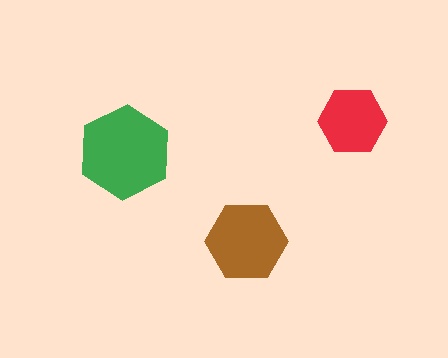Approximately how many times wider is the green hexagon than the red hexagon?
About 1.5 times wider.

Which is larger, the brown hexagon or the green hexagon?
The green one.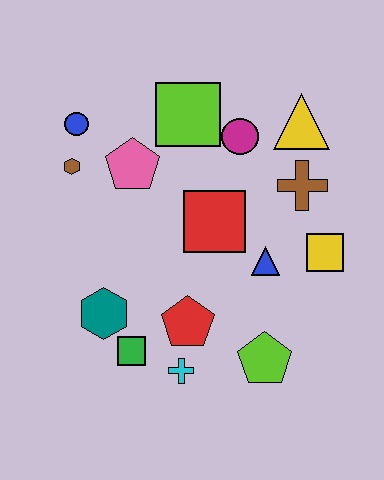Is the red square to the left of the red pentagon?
No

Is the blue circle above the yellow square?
Yes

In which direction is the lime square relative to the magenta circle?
The lime square is to the left of the magenta circle.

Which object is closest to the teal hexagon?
The green square is closest to the teal hexagon.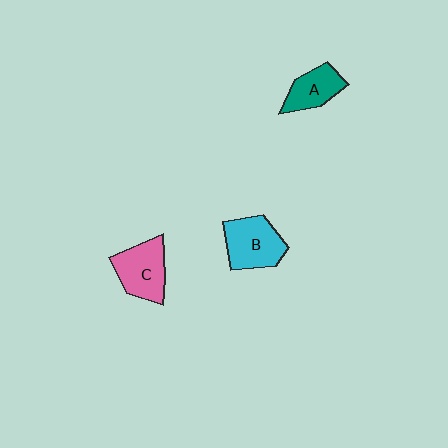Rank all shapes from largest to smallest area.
From largest to smallest: B (cyan), C (pink), A (teal).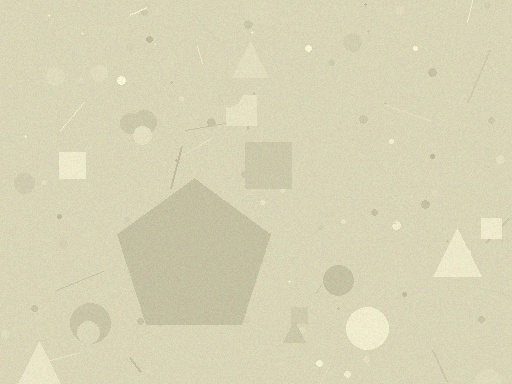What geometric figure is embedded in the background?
A pentagon is embedded in the background.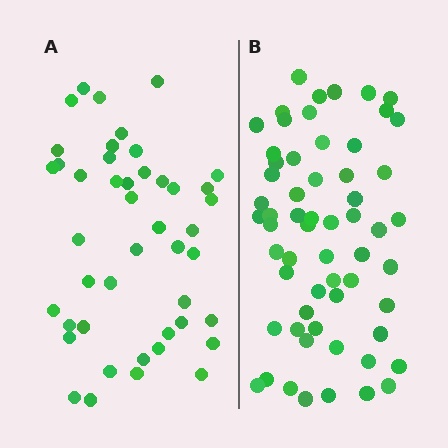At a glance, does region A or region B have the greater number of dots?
Region B (the right region) has more dots.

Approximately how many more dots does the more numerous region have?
Region B has approximately 15 more dots than region A.